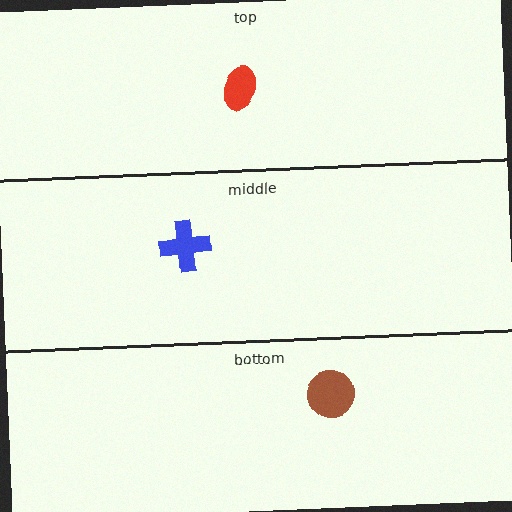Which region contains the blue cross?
The middle region.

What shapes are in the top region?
The red ellipse.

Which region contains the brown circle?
The bottom region.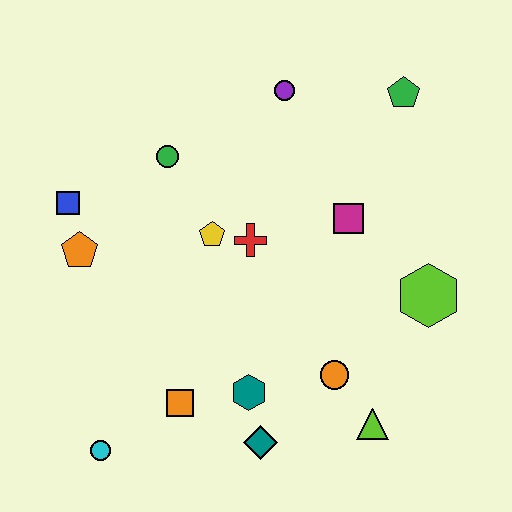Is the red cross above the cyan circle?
Yes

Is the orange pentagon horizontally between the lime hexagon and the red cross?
No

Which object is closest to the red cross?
The yellow pentagon is closest to the red cross.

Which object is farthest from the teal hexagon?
The green pentagon is farthest from the teal hexagon.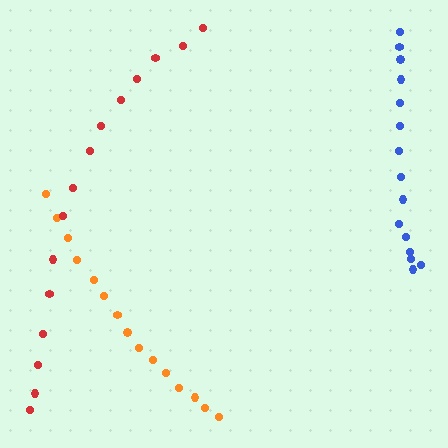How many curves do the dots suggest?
There are 3 distinct paths.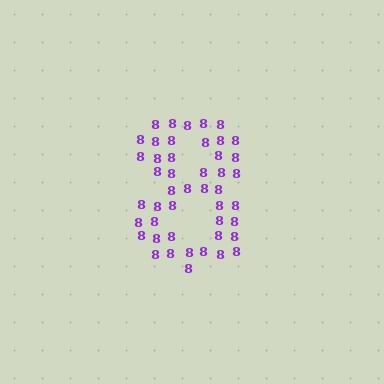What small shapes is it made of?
It is made of small digit 8's.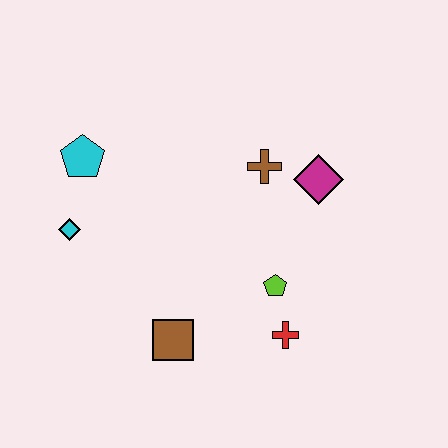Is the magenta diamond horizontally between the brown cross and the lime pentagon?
No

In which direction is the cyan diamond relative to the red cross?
The cyan diamond is to the left of the red cross.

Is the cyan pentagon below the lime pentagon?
No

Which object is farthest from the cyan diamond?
The magenta diamond is farthest from the cyan diamond.